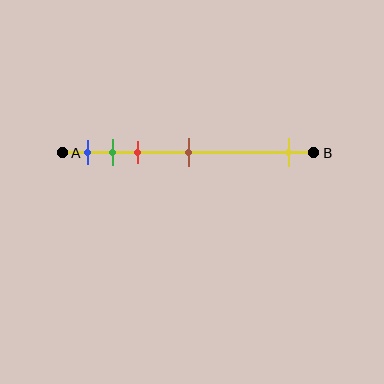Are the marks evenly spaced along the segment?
No, the marks are not evenly spaced.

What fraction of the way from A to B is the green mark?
The green mark is approximately 20% (0.2) of the way from A to B.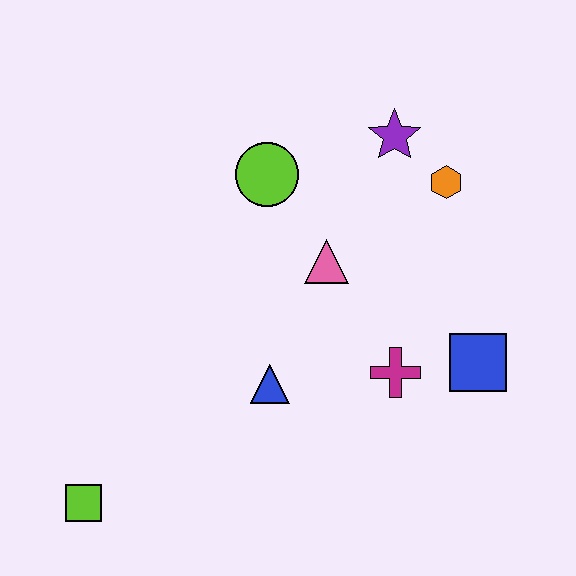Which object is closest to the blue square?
The magenta cross is closest to the blue square.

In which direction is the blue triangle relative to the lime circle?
The blue triangle is below the lime circle.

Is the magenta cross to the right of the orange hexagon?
No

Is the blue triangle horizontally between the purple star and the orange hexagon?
No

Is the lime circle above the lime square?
Yes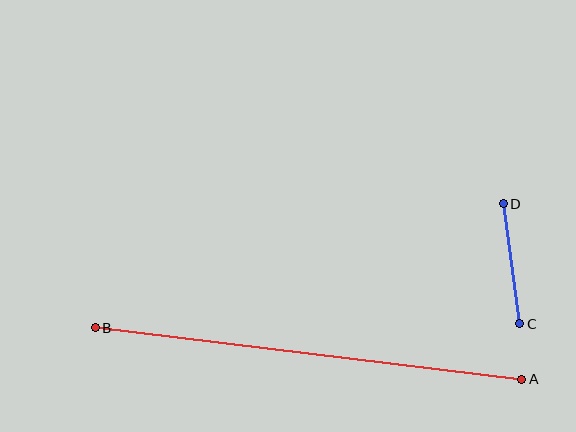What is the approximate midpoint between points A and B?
The midpoint is at approximately (309, 354) pixels.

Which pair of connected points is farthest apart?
Points A and B are farthest apart.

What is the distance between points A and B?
The distance is approximately 430 pixels.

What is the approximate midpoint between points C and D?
The midpoint is at approximately (512, 264) pixels.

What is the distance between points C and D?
The distance is approximately 121 pixels.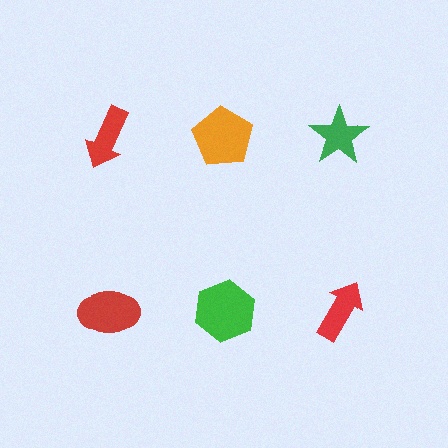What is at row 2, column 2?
A green hexagon.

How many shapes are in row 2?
3 shapes.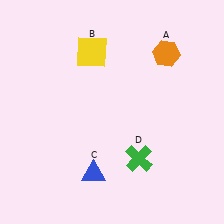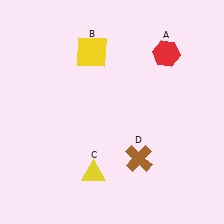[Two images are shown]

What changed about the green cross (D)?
In Image 1, D is green. In Image 2, it changed to brown.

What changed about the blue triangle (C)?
In Image 1, C is blue. In Image 2, it changed to yellow.